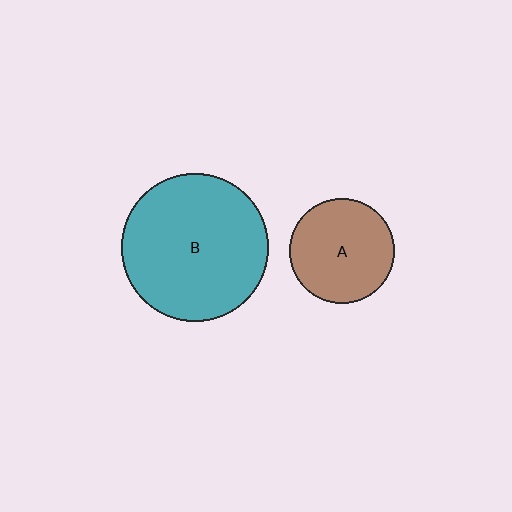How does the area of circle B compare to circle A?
Approximately 2.0 times.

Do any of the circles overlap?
No, none of the circles overlap.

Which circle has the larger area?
Circle B (teal).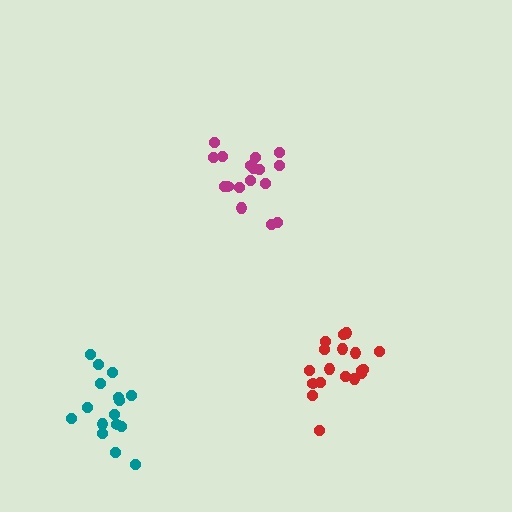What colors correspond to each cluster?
The clusters are colored: teal, magenta, red.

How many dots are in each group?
Group 1: 16 dots, Group 2: 17 dots, Group 3: 18 dots (51 total).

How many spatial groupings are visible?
There are 3 spatial groupings.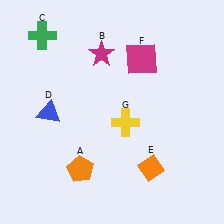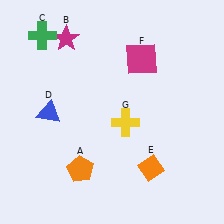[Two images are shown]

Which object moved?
The magenta star (B) moved left.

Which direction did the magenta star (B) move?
The magenta star (B) moved left.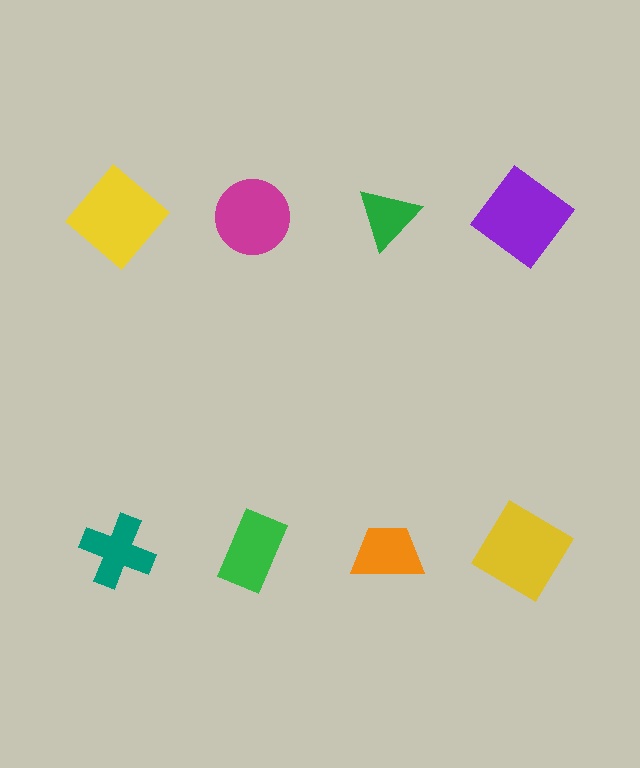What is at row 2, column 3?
An orange trapezoid.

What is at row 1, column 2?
A magenta circle.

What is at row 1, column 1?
A yellow diamond.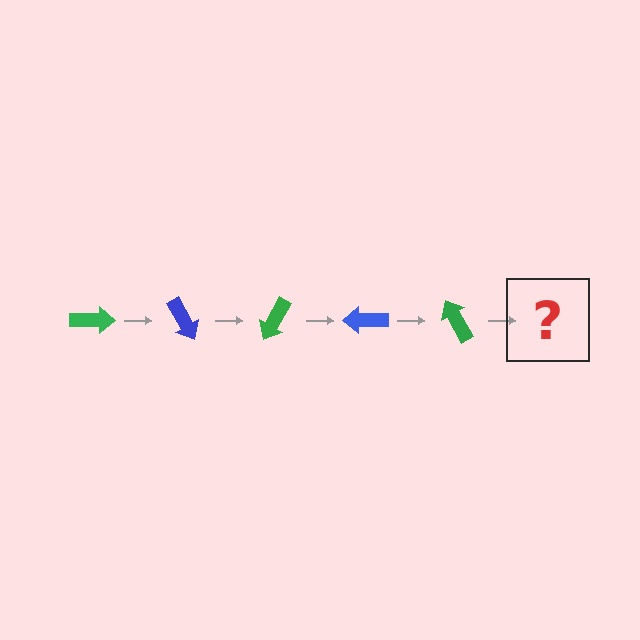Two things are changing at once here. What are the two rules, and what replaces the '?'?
The two rules are that it rotates 60 degrees each step and the color cycles through green and blue. The '?' should be a blue arrow, rotated 300 degrees from the start.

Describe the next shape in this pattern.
It should be a blue arrow, rotated 300 degrees from the start.